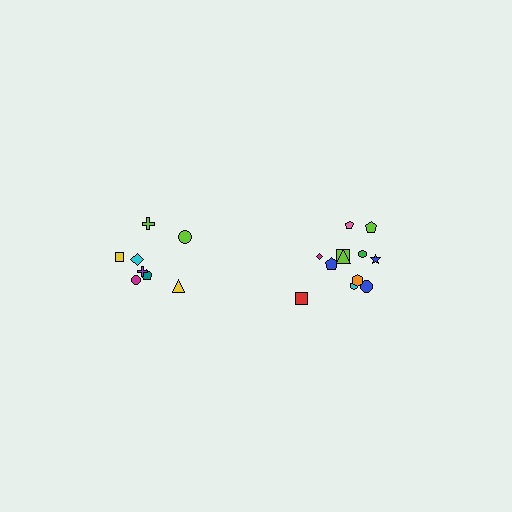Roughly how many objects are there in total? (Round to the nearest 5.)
Roughly 20 objects in total.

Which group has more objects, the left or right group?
The right group.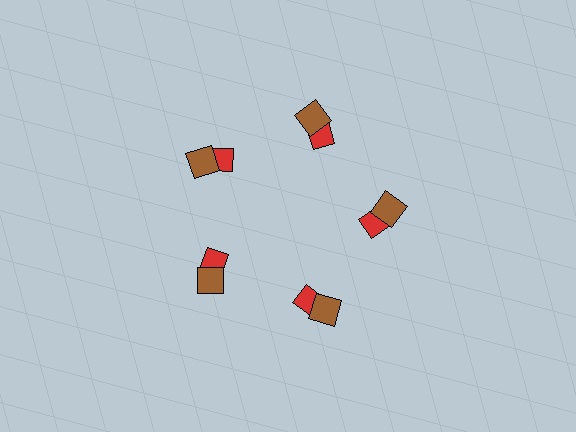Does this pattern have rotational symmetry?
Yes, this pattern has 5-fold rotational symmetry. It looks the same after rotating 72 degrees around the center.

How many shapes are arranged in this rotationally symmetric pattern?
There are 10 shapes, arranged in 5 groups of 2.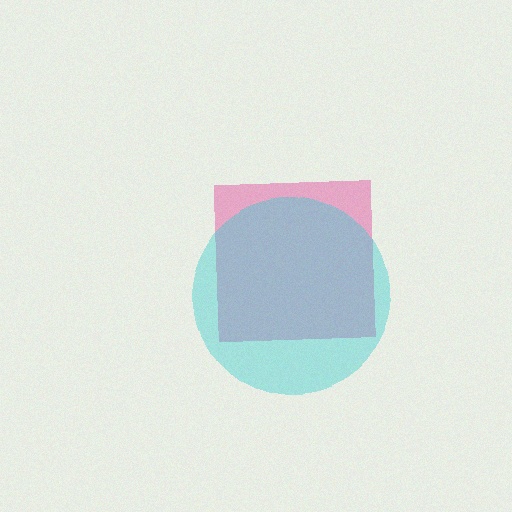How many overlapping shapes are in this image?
There are 2 overlapping shapes in the image.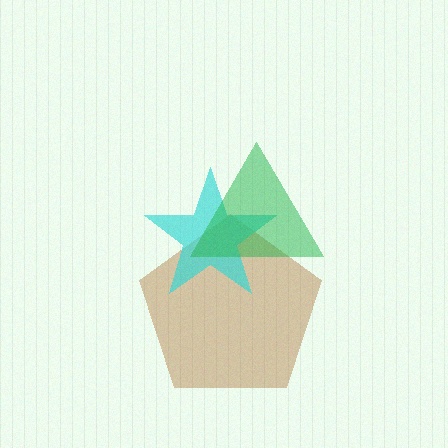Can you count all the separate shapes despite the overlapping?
Yes, there are 3 separate shapes.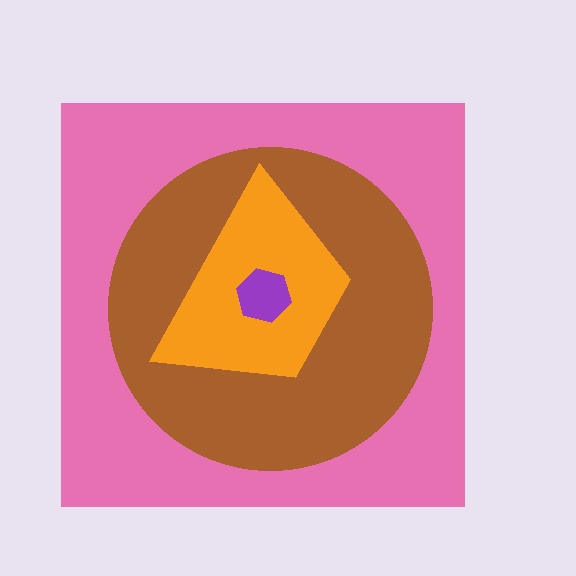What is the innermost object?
The purple hexagon.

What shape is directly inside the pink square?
The brown circle.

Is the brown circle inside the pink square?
Yes.